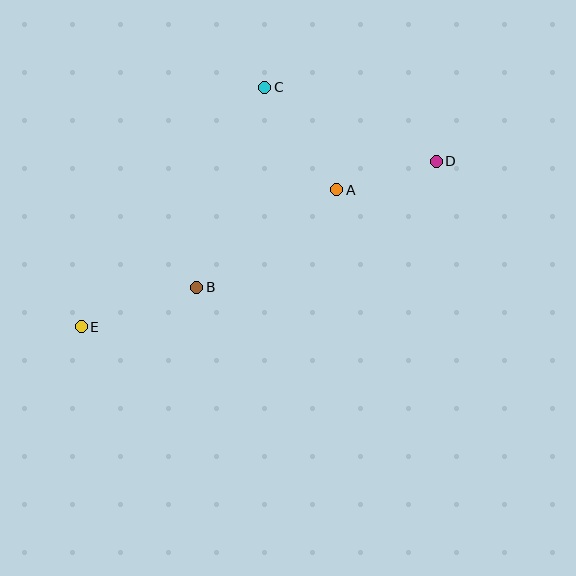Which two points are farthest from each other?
Points D and E are farthest from each other.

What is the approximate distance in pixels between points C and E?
The distance between C and E is approximately 301 pixels.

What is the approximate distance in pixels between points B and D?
The distance between B and D is approximately 271 pixels.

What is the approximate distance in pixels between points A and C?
The distance between A and C is approximately 125 pixels.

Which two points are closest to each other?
Points A and D are closest to each other.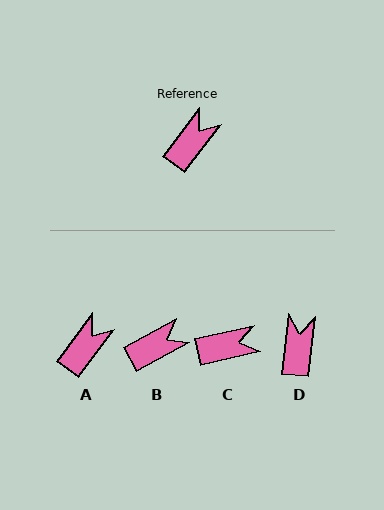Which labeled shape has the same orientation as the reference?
A.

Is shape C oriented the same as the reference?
No, it is off by about 41 degrees.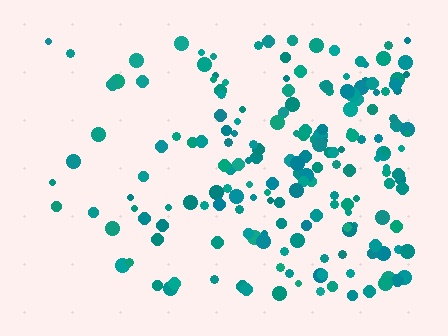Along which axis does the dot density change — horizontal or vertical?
Horizontal.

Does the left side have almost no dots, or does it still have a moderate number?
Still a moderate number, just noticeably fewer than the right.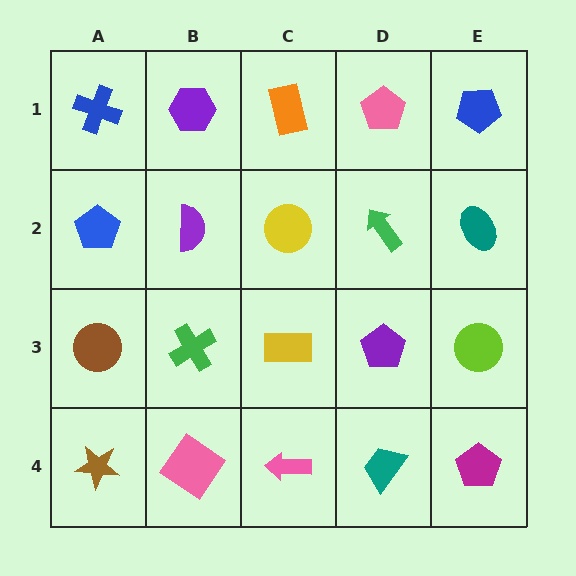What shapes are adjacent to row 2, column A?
A blue cross (row 1, column A), a brown circle (row 3, column A), a purple semicircle (row 2, column B).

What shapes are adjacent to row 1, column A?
A blue pentagon (row 2, column A), a purple hexagon (row 1, column B).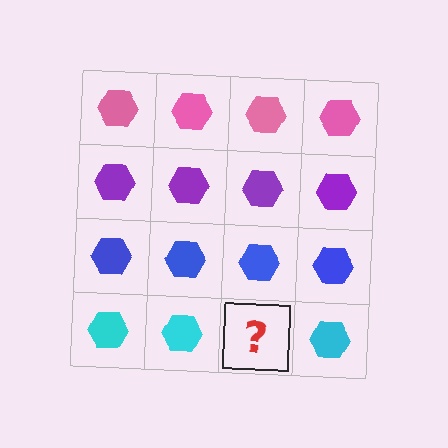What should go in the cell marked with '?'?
The missing cell should contain a cyan hexagon.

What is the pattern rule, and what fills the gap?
The rule is that each row has a consistent color. The gap should be filled with a cyan hexagon.